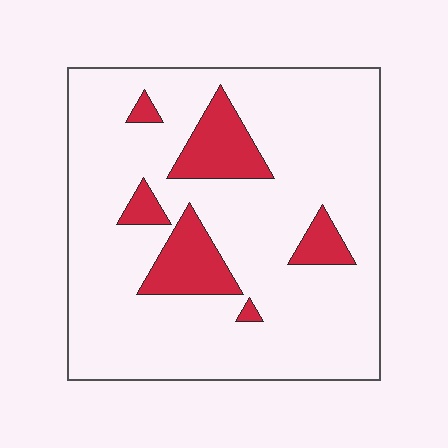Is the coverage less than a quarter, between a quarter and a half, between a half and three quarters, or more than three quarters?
Less than a quarter.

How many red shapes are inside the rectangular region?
6.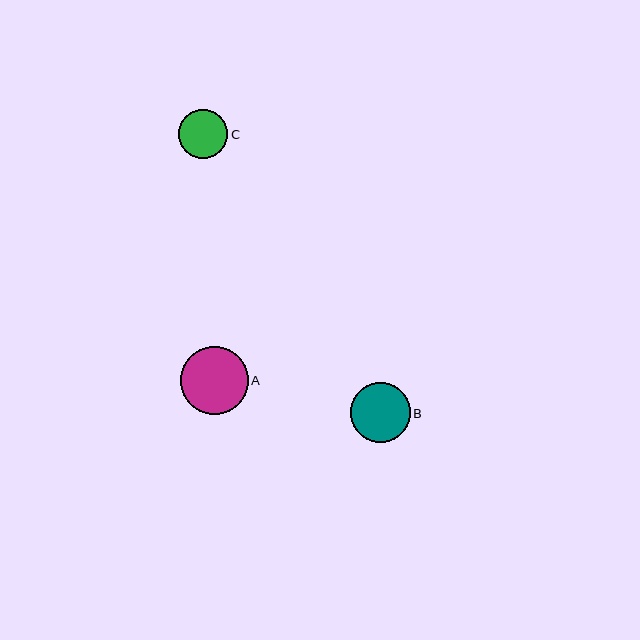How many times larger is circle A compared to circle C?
Circle A is approximately 1.4 times the size of circle C.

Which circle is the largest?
Circle A is the largest with a size of approximately 68 pixels.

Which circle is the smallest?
Circle C is the smallest with a size of approximately 49 pixels.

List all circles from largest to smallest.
From largest to smallest: A, B, C.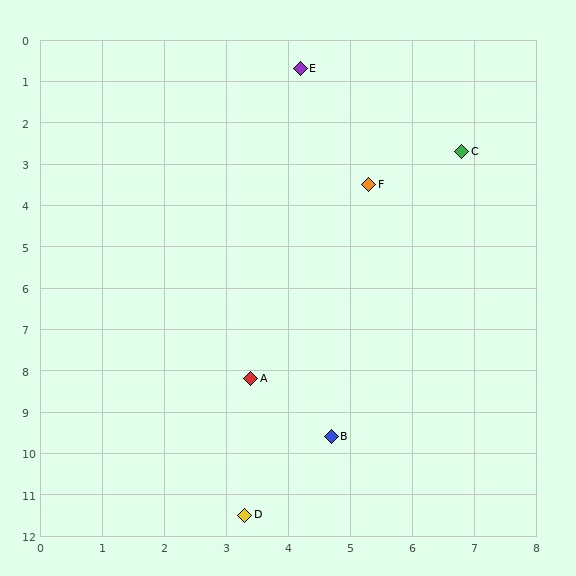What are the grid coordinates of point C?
Point C is at approximately (6.8, 2.7).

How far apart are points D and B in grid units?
Points D and B are about 2.4 grid units apart.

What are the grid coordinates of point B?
Point B is at approximately (4.7, 9.6).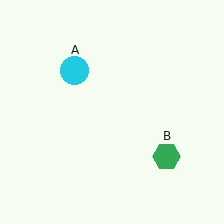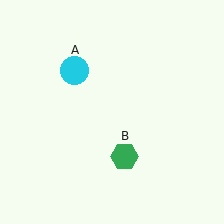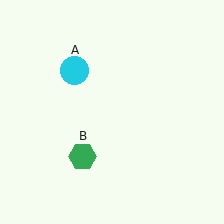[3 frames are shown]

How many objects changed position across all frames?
1 object changed position: green hexagon (object B).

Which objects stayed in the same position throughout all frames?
Cyan circle (object A) remained stationary.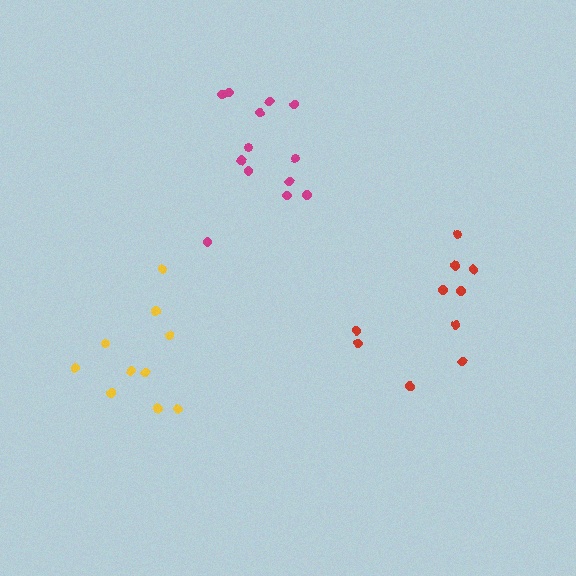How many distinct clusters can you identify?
There are 3 distinct clusters.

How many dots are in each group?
Group 1: 10 dots, Group 2: 13 dots, Group 3: 10 dots (33 total).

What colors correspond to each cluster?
The clusters are colored: red, magenta, yellow.